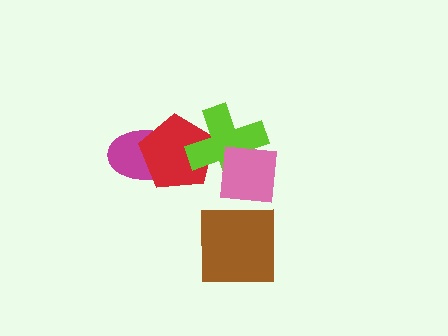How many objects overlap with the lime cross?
2 objects overlap with the lime cross.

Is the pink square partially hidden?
No, no other shape covers it.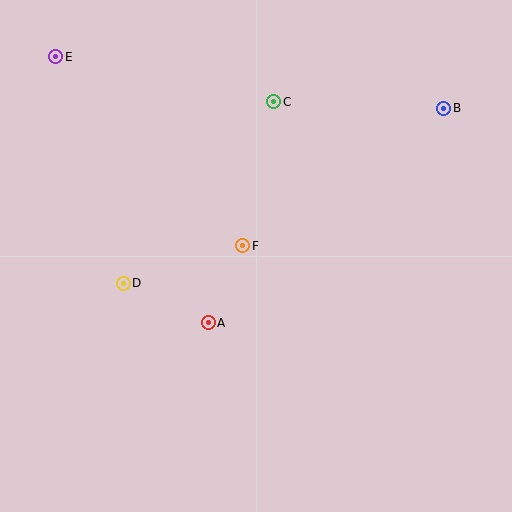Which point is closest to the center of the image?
Point F at (243, 246) is closest to the center.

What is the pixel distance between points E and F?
The distance between E and F is 266 pixels.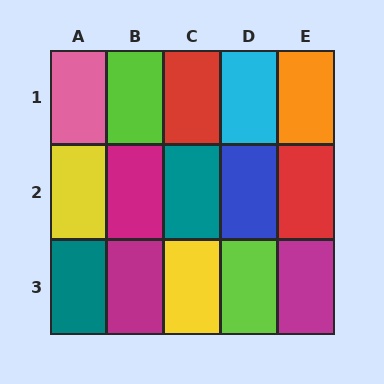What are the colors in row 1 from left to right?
Pink, lime, red, cyan, orange.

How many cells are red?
2 cells are red.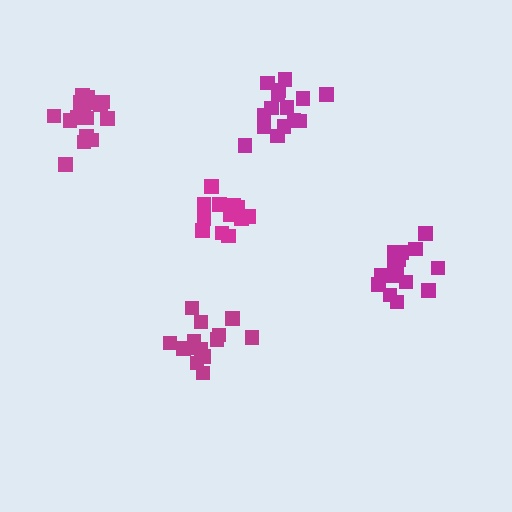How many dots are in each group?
Group 1: 15 dots, Group 2: 16 dots, Group 3: 16 dots, Group 4: 14 dots, Group 5: 12 dots (73 total).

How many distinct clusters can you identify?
There are 5 distinct clusters.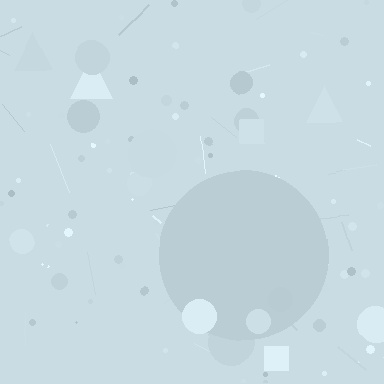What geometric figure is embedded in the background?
A circle is embedded in the background.